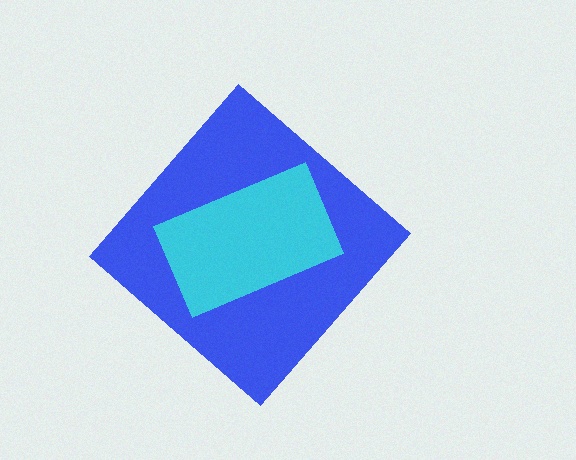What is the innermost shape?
The cyan rectangle.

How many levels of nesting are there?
2.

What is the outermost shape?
The blue diamond.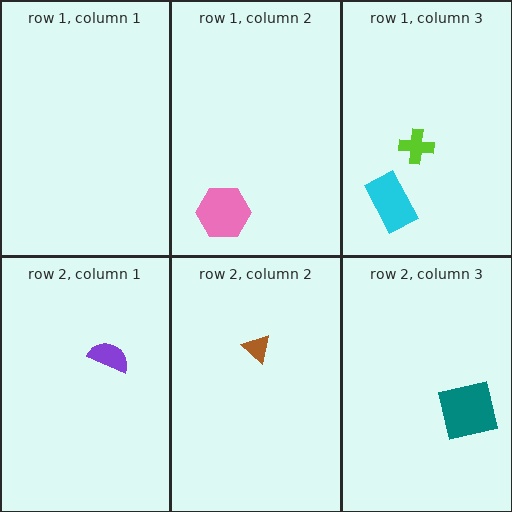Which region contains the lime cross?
The row 1, column 3 region.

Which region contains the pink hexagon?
The row 1, column 2 region.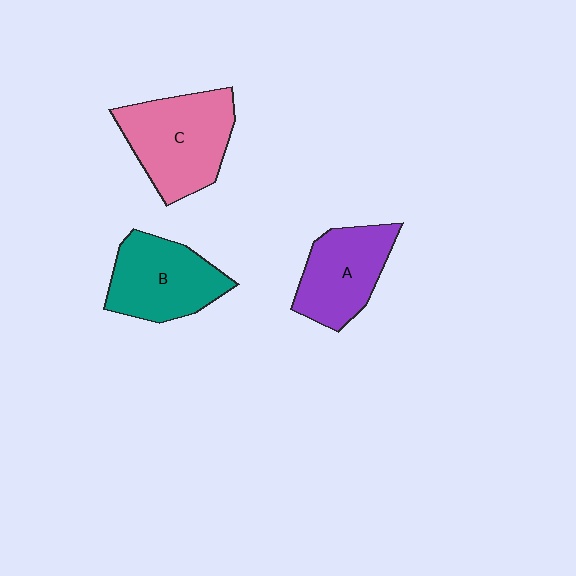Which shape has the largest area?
Shape C (pink).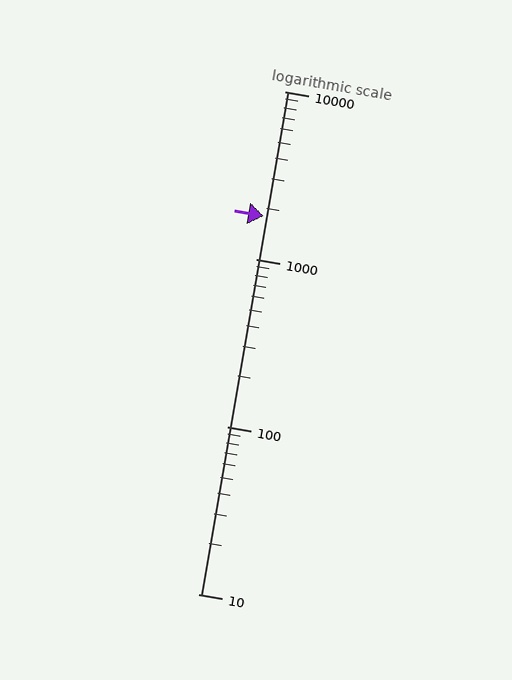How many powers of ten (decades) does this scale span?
The scale spans 3 decades, from 10 to 10000.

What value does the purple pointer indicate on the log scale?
The pointer indicates approximately 1800.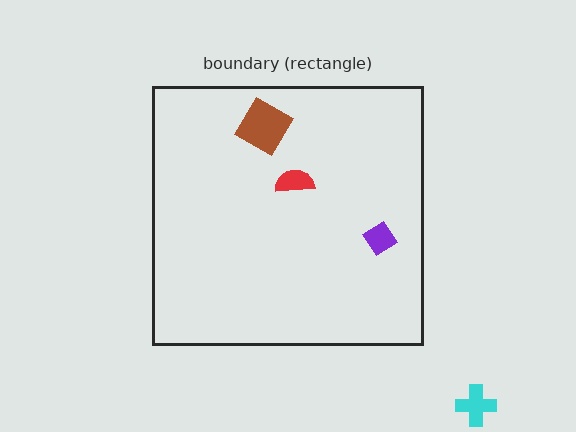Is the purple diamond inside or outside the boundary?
Inside.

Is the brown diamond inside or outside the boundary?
Inside.